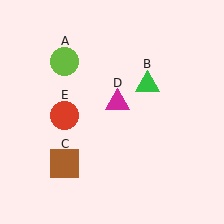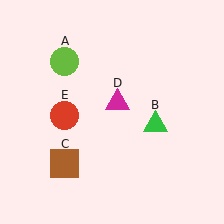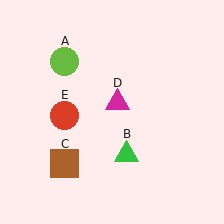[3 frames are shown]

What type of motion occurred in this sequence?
The green triangle (object B) rotated clockwise around the center of the scene.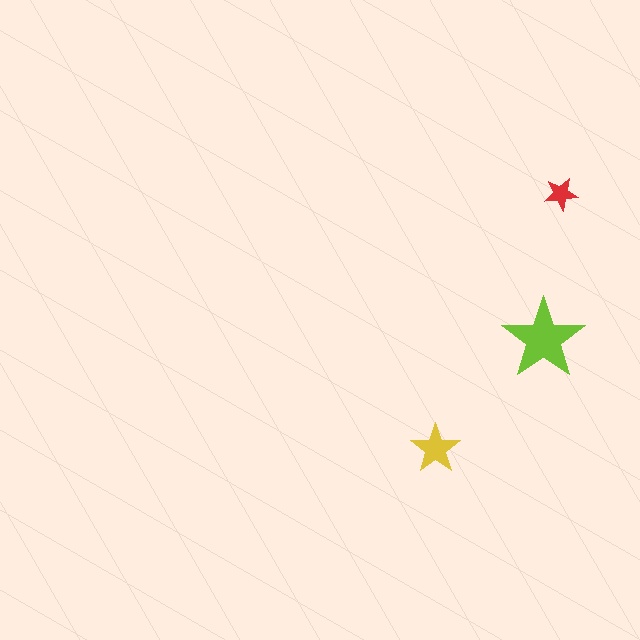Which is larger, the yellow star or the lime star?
The lime one.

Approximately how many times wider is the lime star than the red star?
About 2.5 times wider.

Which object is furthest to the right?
The red star is rightmost.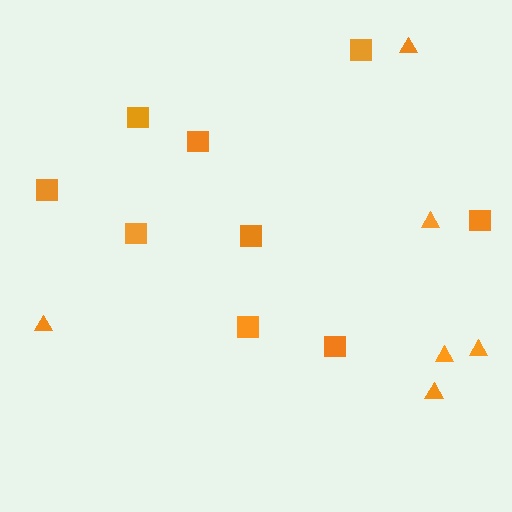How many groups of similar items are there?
There are 2 groups: one group of triangles (6) and one group of squares (9).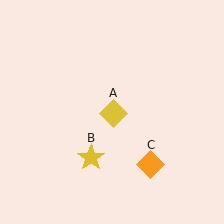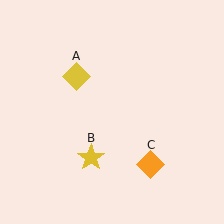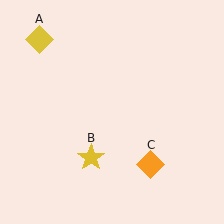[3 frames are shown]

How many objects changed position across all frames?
1 object changed position: yellow diamond (object A).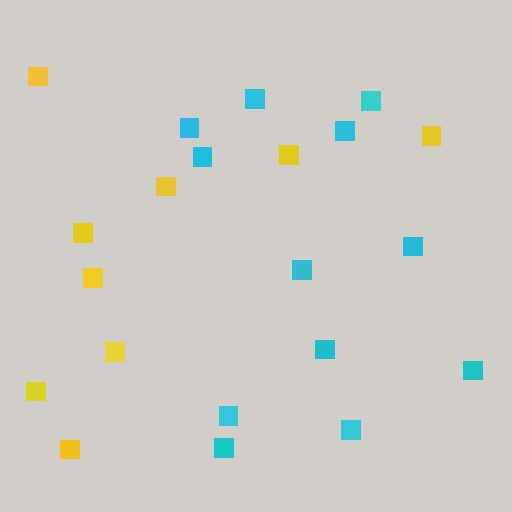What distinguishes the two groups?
There are 2 groups: one group of cyan squares (12) and one group of yellow squares (9).